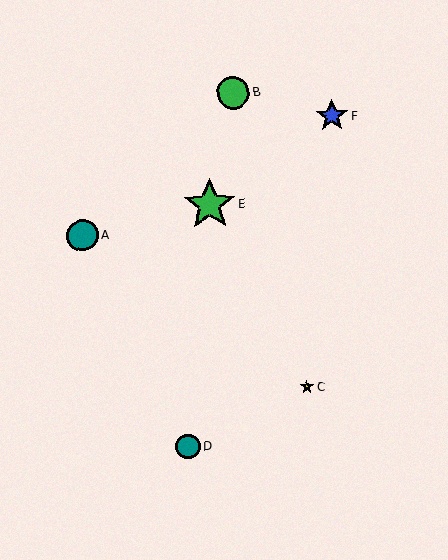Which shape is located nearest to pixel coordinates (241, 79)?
The green circle (labeled B) at (233, 93) is nearest to that location.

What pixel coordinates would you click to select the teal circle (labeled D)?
Click at (188, 447) to select the teal circle D.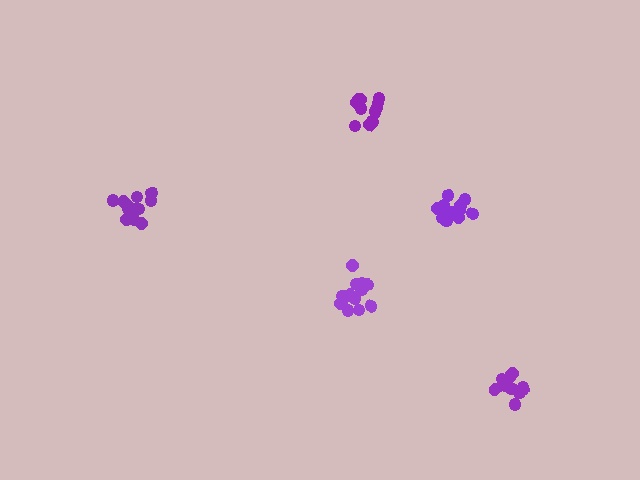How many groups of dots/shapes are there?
There are 5 groups.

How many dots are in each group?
Group 1: 17 dots, Group 2: 13 dots, Group 3: 11 dots, Group 4: 13 dots, Group 5: 11 dots (65 total).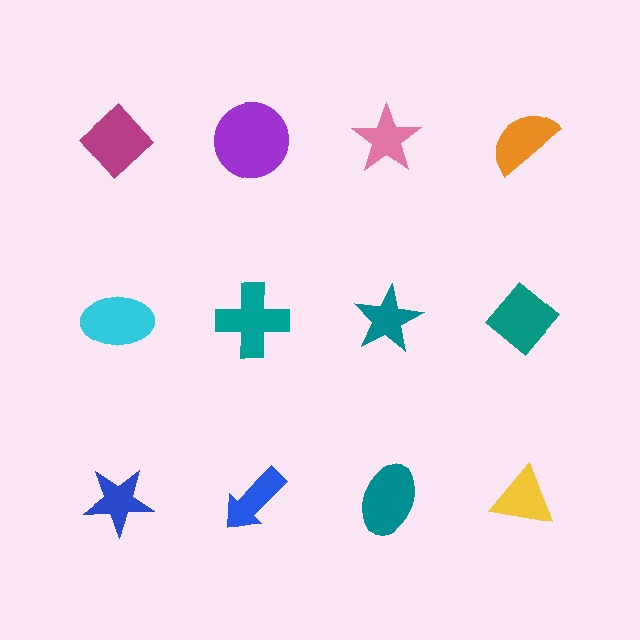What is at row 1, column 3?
A pink star.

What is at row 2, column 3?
A teal star.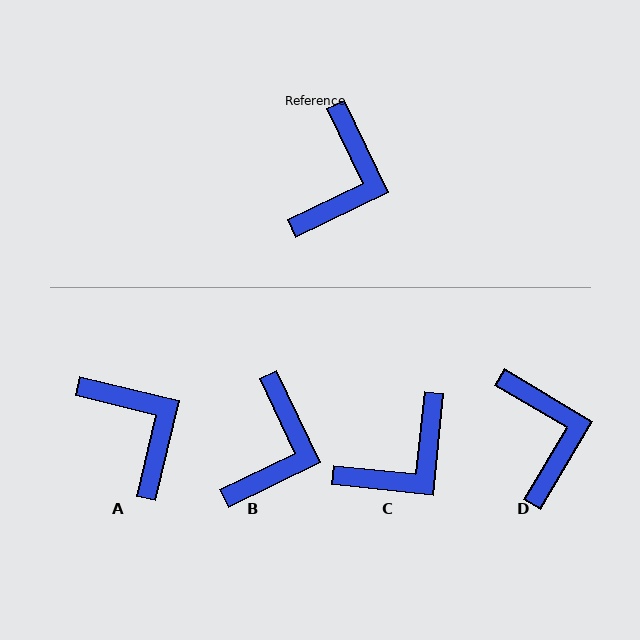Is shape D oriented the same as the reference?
No, it is off by about 33 degrees.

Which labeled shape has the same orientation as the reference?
B.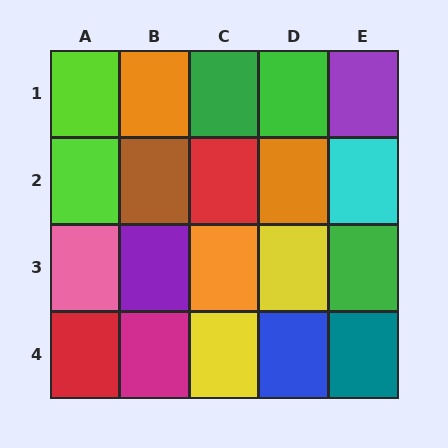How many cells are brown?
1 cell is brown.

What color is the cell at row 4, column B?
Magenta.